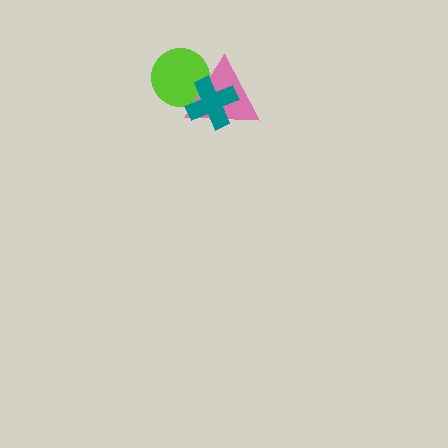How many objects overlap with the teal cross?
2 objects overlap with the teal cross.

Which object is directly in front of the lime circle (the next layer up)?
The pink triangle is directly in front of the lime circle.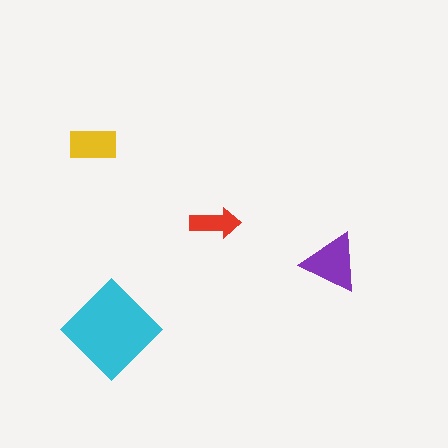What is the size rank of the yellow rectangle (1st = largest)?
3rd.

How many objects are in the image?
There are 4 objects in the image.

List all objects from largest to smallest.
The cyan diamond, the purple triangle, the yellow rectangle, the red arrow.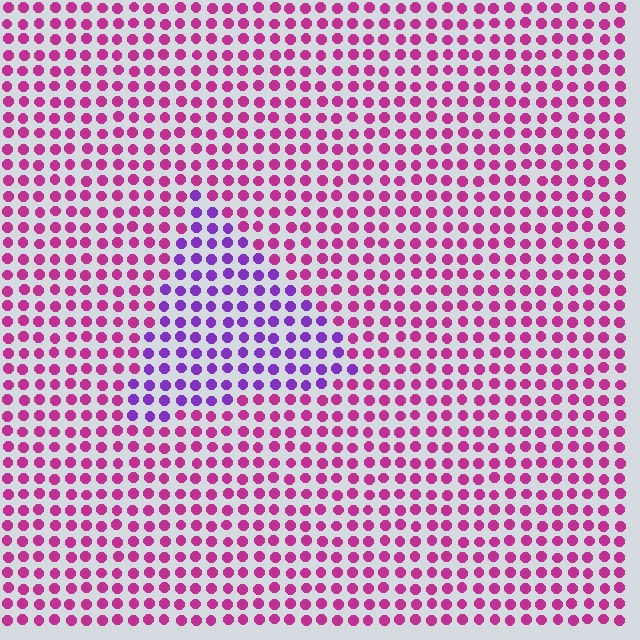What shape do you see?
I see a triangle.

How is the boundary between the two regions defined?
The boundary is defined purely by a slight shift in hue (about 45 degrees). Spacing, size, and orientation are identical on both sides.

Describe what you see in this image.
The image is filled with small magenta elements in a uniform arrangement. A triangle-shaped region is visible where the elements are tinted to a slightly different hue, forming a subtle color boundary.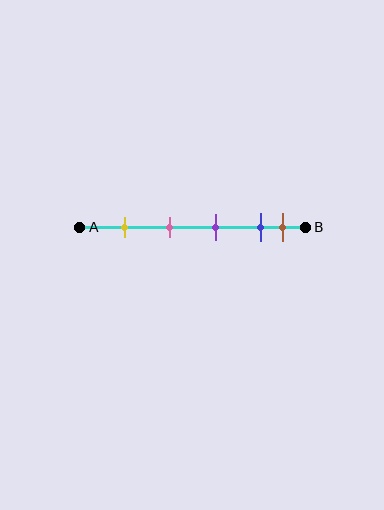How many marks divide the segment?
There are 5 marks dividing the segment.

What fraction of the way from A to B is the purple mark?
The purple mark is approximately 60% (0.6) of the way from A to B.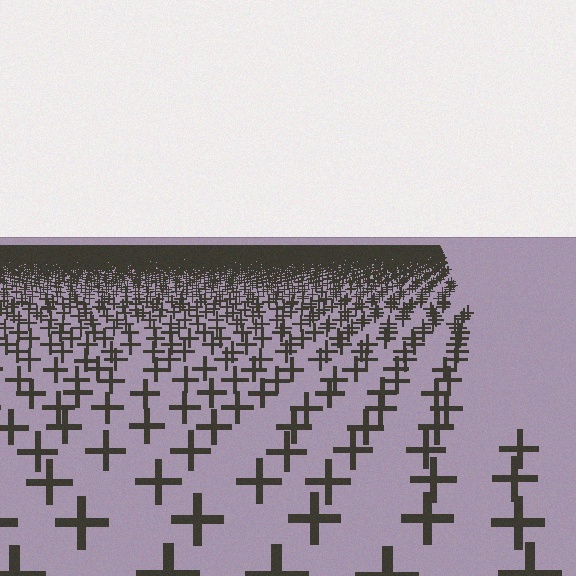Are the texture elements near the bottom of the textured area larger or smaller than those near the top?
Larger. Near the bottom, elements are closer to the viewer and appear at a bigger on-screen size.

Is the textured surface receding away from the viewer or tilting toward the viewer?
The surface is receding away from the viewer. Texture elements get smaller and denser toward the top.